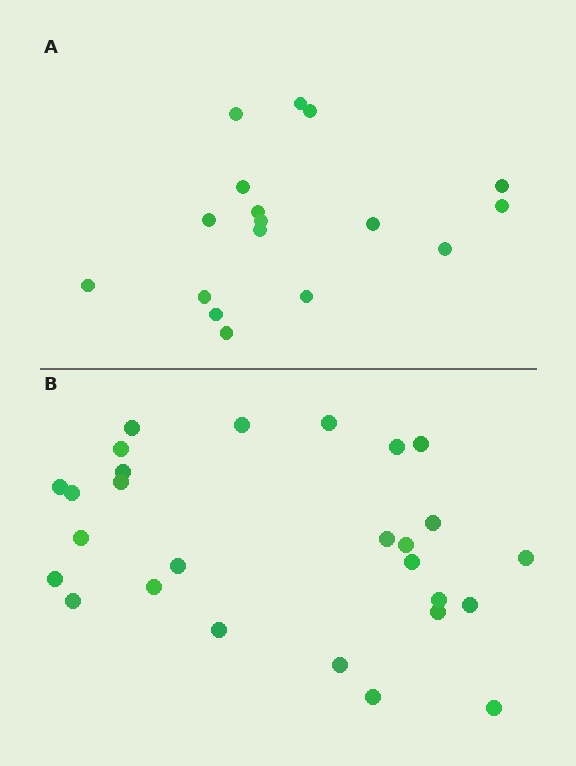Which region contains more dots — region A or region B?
Region B (the bottom region) has more dots.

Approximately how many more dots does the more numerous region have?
Region B has roughly 10 or so more dots than region A.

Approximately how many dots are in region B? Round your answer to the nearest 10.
About 30 dots. (The exact count is 27, which rounds to 30.)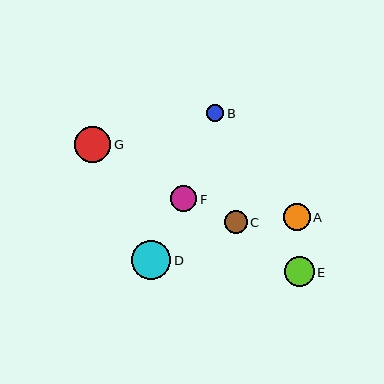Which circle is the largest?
Circle D is the largest with a size of approximately 39 pixels.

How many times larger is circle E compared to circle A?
Circle E is approximately 1.1 times the size of circle A.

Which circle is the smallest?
Circle B is the smallest with a size of approximately 17 pixels.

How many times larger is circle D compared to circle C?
Circle D is approximately 1.7 times the size of circle C.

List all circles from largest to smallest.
From largest to smallest: D, G, E, A, F, C, B.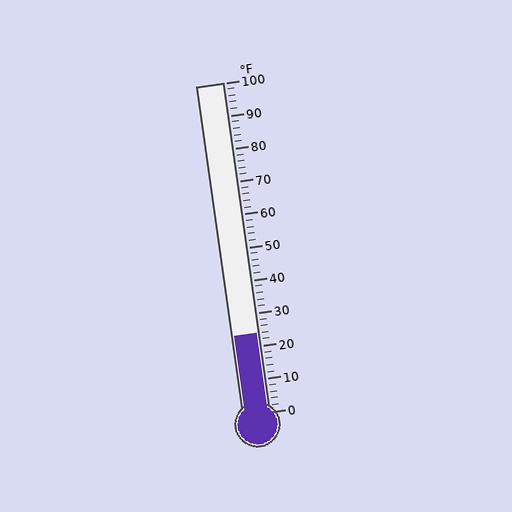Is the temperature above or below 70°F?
The temperature is below 70°F.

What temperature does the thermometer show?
The thermometer shows approximately 24°F.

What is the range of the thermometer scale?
The thermometer scale ranges from 0°F to 100°F.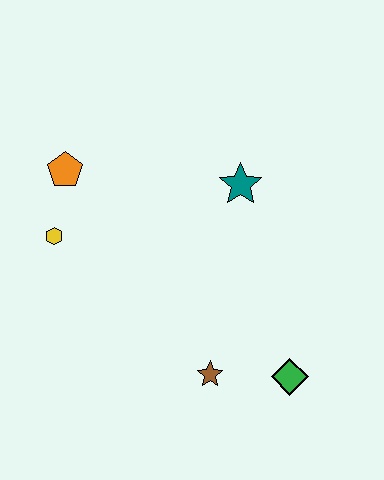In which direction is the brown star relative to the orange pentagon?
The brown star is below the orange pentagon.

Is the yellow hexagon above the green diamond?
Yes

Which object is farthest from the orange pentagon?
The green diamond is farthest from the orange pentagon.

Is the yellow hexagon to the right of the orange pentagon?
No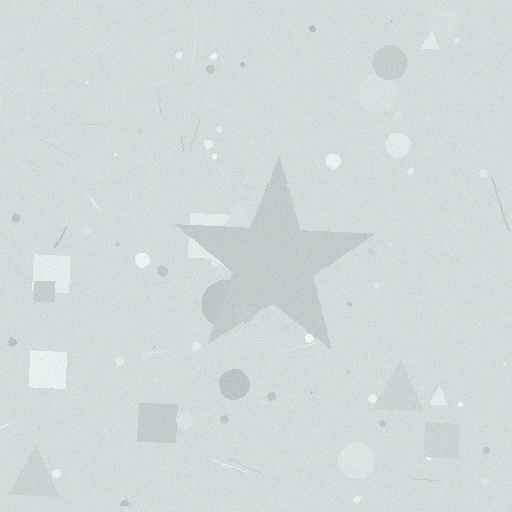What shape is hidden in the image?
A star is hidden in the image.